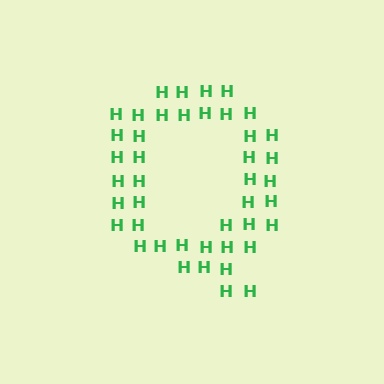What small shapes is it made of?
It is made of small letter H's.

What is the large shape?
The large shape is the letter Q.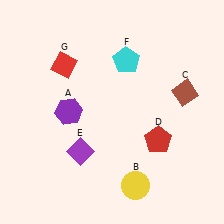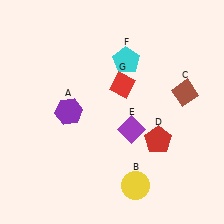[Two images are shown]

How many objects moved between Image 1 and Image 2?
2 objects moved between the two images.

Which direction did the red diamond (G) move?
The red diamond (G) moved right.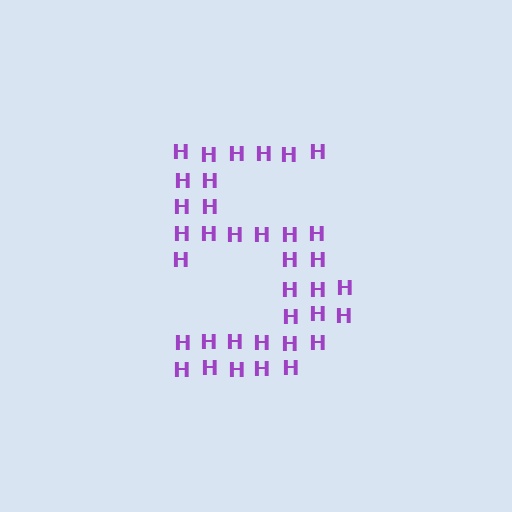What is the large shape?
The large shape is the digit 5.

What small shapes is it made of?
It is made of small letter H's.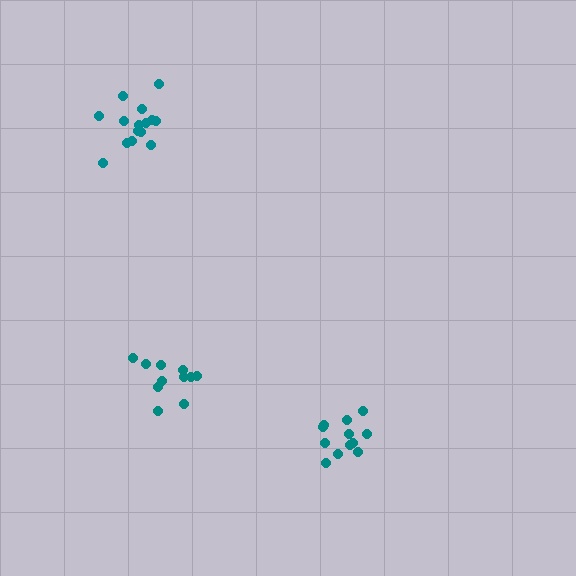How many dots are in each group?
Group 1: 12 dots, Group 2: 11 dots, Group 3: 15 dots (38 total).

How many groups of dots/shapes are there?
There are 3 groups.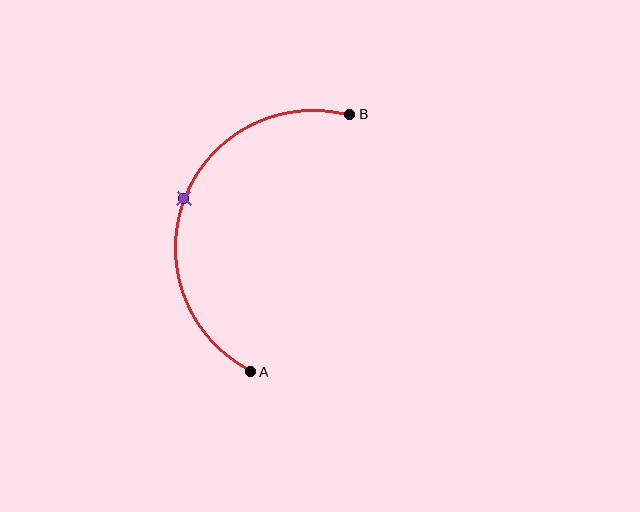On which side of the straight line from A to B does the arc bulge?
The arc bulges to the left of the straight line connecting A and B.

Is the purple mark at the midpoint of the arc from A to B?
Yes. The purple mark lies on the arc at equal arc-length from both A and B — it is the arc midpoint.